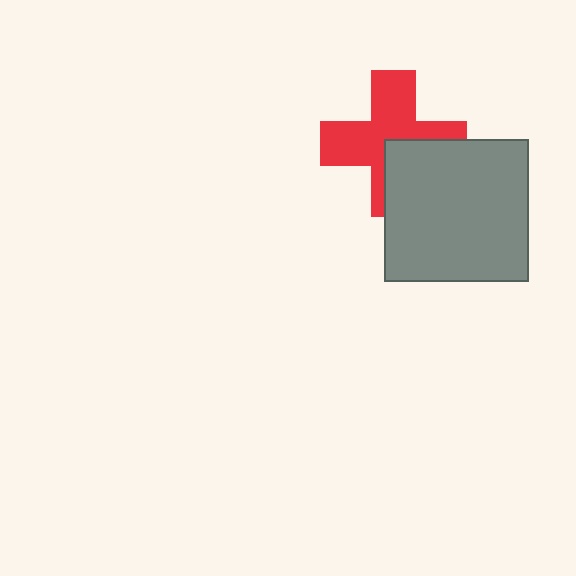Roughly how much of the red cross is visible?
Most of it is visible (roughly 65%).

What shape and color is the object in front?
The object in front is a gray rectangle.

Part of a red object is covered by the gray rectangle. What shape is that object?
It is a cross.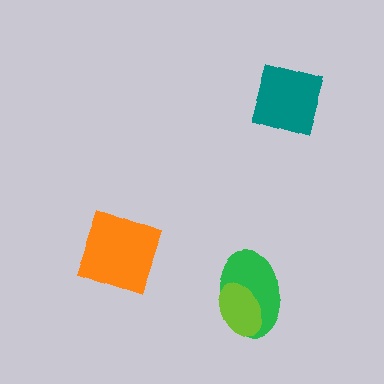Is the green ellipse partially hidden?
Yes, it is partially covered by another shape.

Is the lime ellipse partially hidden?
No, no other shape covers it.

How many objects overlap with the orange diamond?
0 objects overlap with the orange diamond.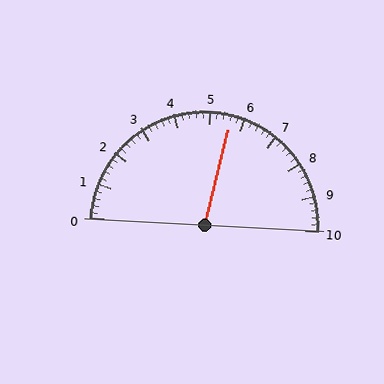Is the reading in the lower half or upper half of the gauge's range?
The reading is in the upper half of the range (0 to 10).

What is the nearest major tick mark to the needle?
The nearest major tick mark is 6.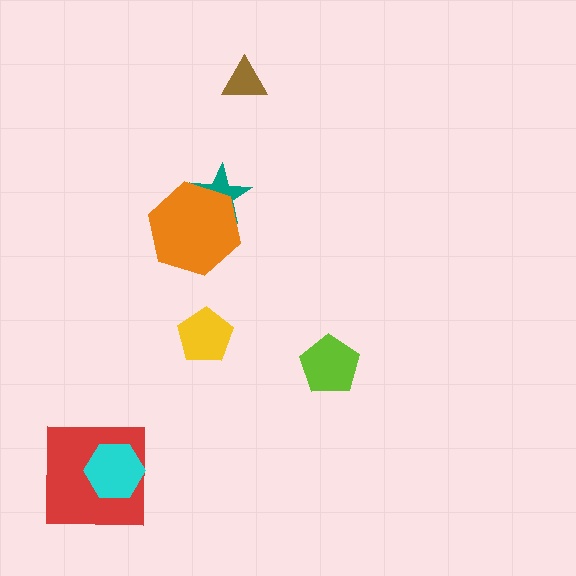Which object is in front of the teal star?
The orange hexagon is in front of the teal star.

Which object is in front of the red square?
The cyan hexagon is in front of the red square.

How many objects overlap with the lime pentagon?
0 objects overlap with the lime pentagon.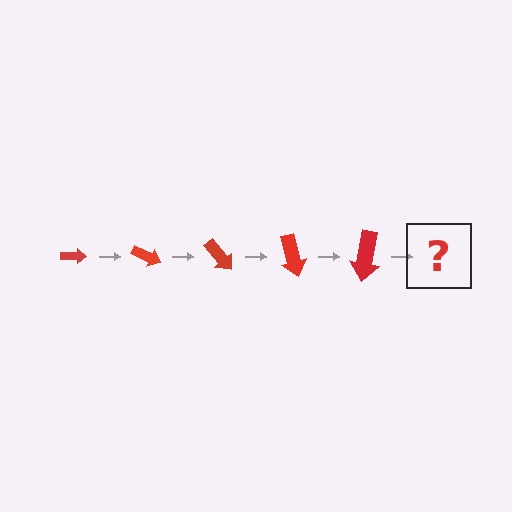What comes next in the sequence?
The next element should be an arrow, larger than the previous one and rotated 125 degrees from the start.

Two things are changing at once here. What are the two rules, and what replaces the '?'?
The two rules are that the arrow grows larger each step and it rotates 25 degrees each step. The '?' should be an arrow, larger than the previous one and rotated 125 degrees from the start.